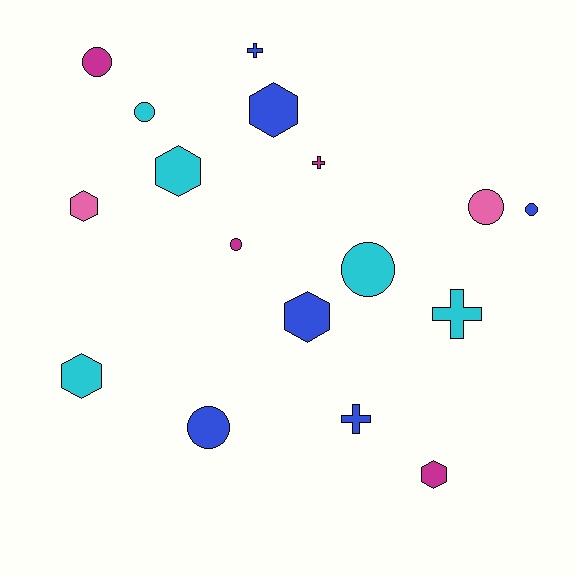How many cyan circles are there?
There are 2 cyan circles.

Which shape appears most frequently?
Circle, with 7 objects.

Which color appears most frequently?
Blue, with 6 objects.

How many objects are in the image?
There are 17 objects.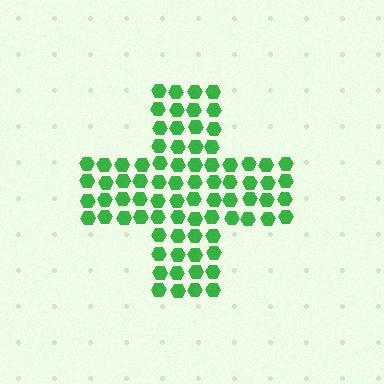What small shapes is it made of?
It is made of small hexagons.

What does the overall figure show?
The overall figure shows a cross.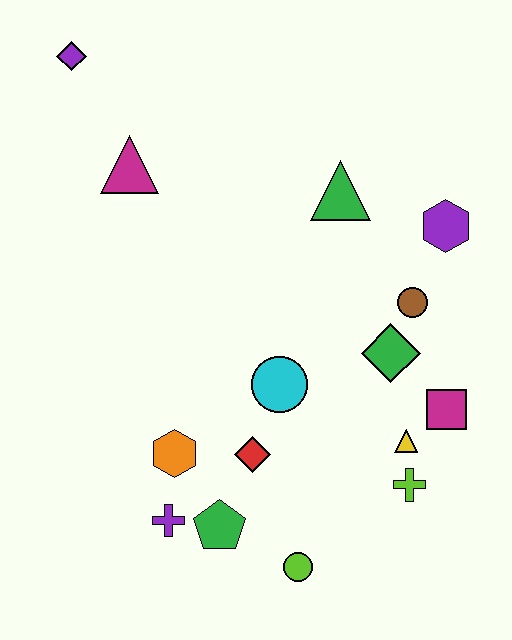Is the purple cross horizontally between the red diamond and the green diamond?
No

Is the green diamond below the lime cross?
No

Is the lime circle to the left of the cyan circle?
No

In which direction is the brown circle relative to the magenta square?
The brown circle is above the magenta square.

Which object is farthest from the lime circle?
The purple diamond is farthest from the lime circle.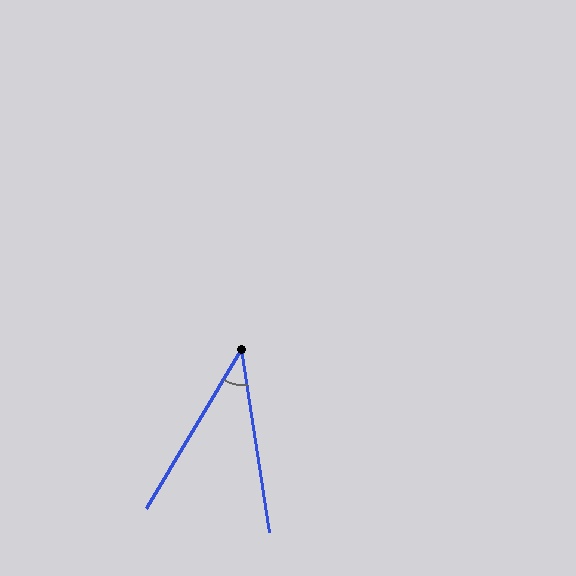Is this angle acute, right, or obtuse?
It is acute.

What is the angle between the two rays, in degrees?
Approximately 40 degrees.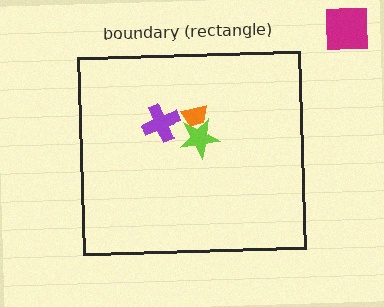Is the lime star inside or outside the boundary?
Inside.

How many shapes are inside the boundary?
3 inside, 1 outside.